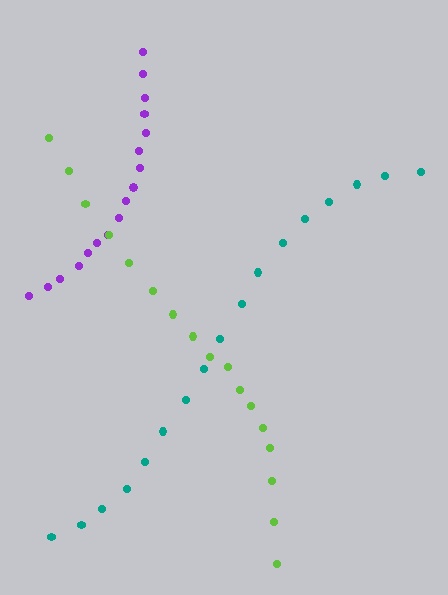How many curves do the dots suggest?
There are 3 distinct paths.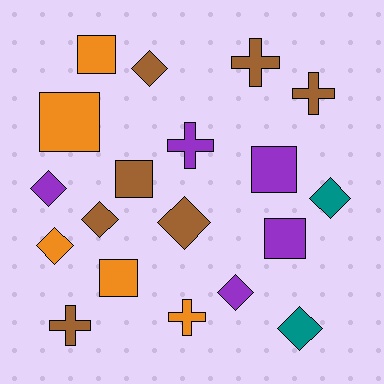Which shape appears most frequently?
Diamond, with 8 objects.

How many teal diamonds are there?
There are 2 teal diamonds.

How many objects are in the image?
There are 19 objects.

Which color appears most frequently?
Brown, with 7 objects.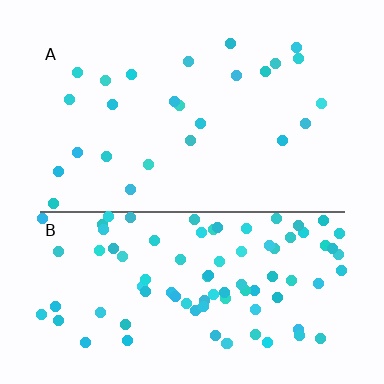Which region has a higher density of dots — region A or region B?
B (the bottom).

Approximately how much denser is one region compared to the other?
Approximately 3.5× — region B over region A.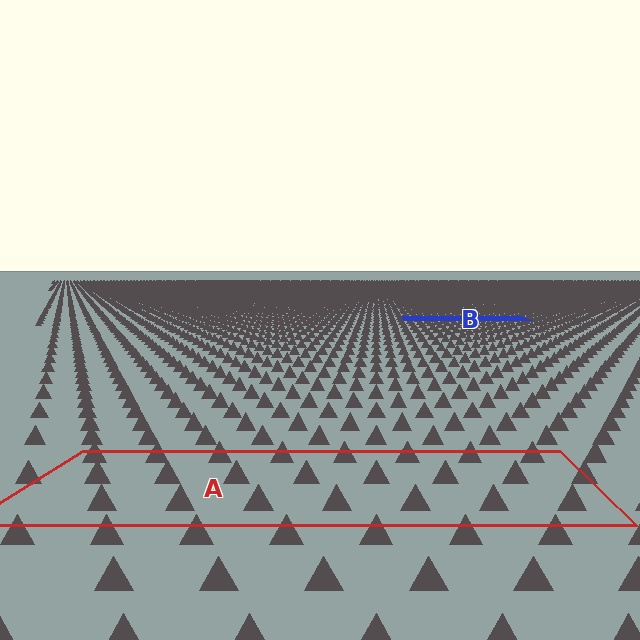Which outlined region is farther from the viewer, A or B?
Region B is farther from the viewer — the texture elements inside it appear smaller and more densely packed.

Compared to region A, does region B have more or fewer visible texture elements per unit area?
Region B has more texture elements per unit area — they are packed more densely because it is farther away.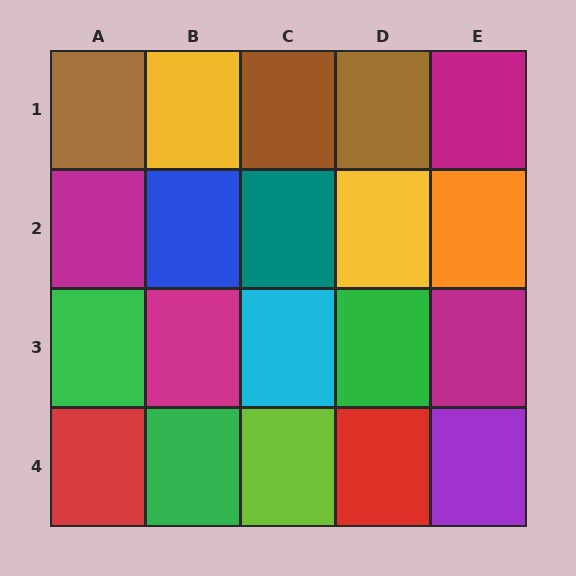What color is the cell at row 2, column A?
Magenta.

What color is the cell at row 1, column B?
Yellow.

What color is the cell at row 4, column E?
Purple.